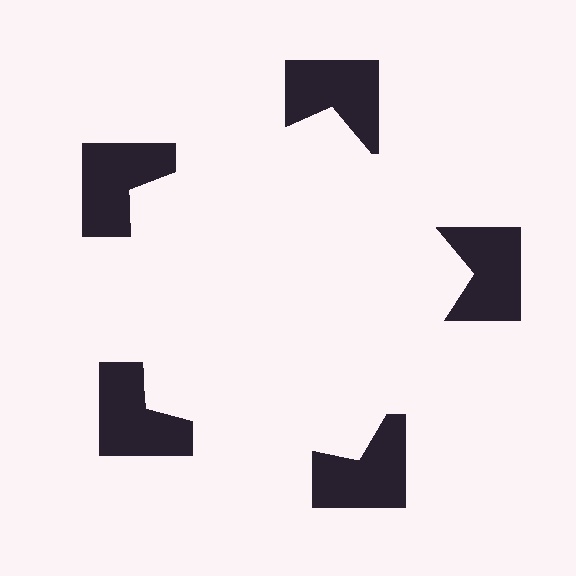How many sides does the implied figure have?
5 sides.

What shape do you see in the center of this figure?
An illusory pentagon — its edges are inferred from the aligned wedge cuts in the notched squares, not physically drawn.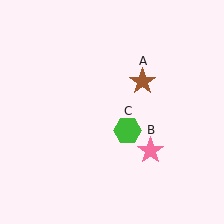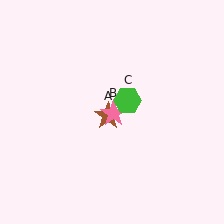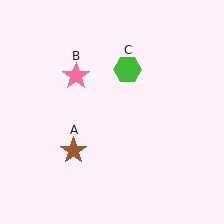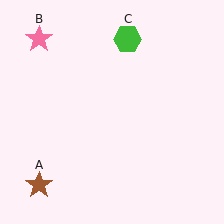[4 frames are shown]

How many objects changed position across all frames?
3 objects changed position: brown star (object A), pink star (object B), green hexagon (object C).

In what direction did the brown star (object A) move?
The brown star (object A) moved down and to the left.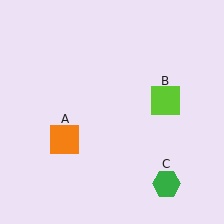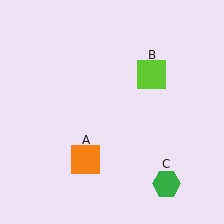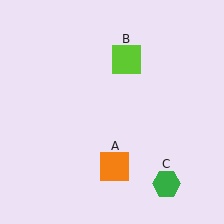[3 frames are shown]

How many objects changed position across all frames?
2 objects changed position: orange square (object A), lime square (object B).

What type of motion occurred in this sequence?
The orange square (object A), lime square (object B) rotated counterclockwise around the center of the scene.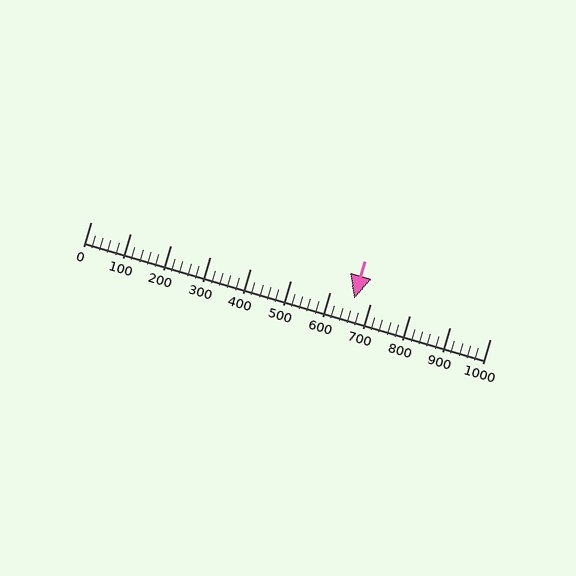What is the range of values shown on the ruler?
The ruler shows values from 0 to 1000.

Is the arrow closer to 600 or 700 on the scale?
The arrow is closer to 700.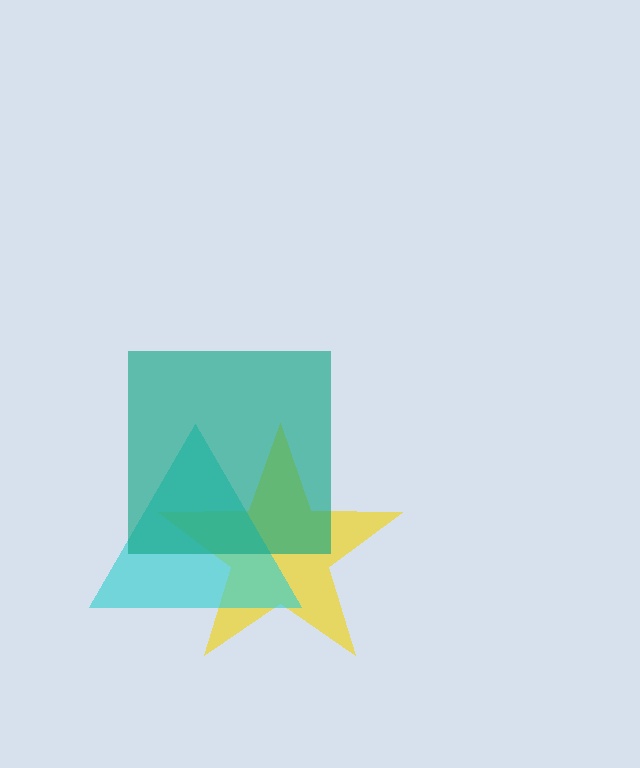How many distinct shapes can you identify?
There are 3 distinct shapes: a yellow star, a cyan triangle, a teal square.